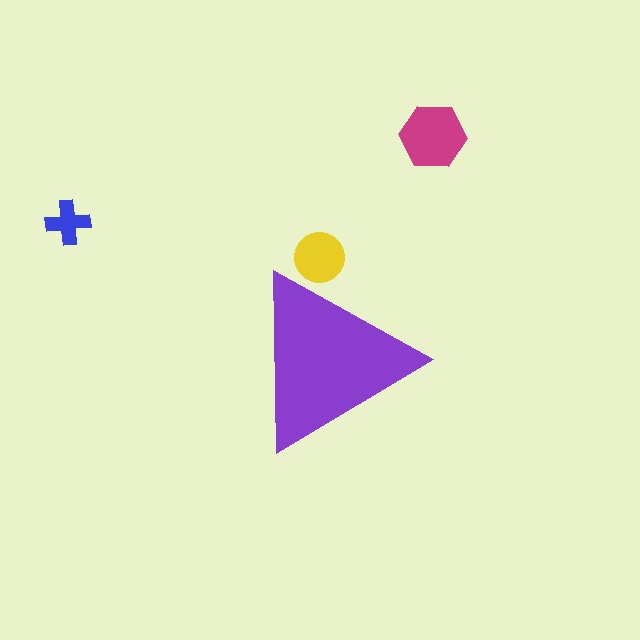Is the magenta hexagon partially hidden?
No, the magenta hexagon is fully visible.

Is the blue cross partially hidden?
No, the blue cross is fully visible.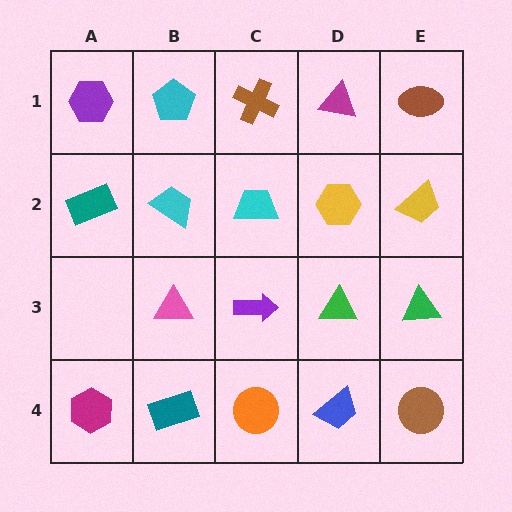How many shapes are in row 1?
5 shapes.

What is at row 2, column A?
A teal rectangle.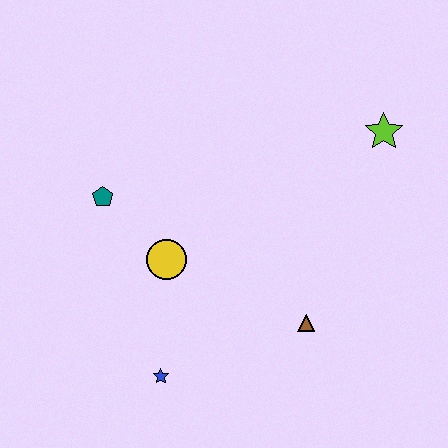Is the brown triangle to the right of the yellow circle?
Yes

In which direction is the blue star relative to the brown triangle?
The blue star is to the left of the brown triangle.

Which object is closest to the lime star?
The brown triangle is closest to the lime star.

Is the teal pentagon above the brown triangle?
Yes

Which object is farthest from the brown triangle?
The teal pentagon is farthest from the brown triangle.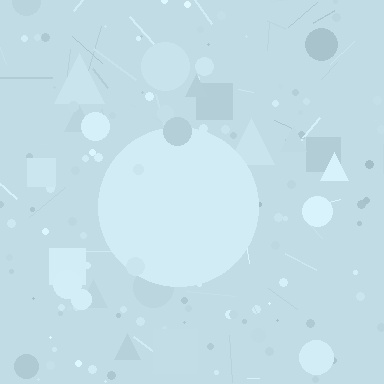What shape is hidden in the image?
A circle is hidden in the image.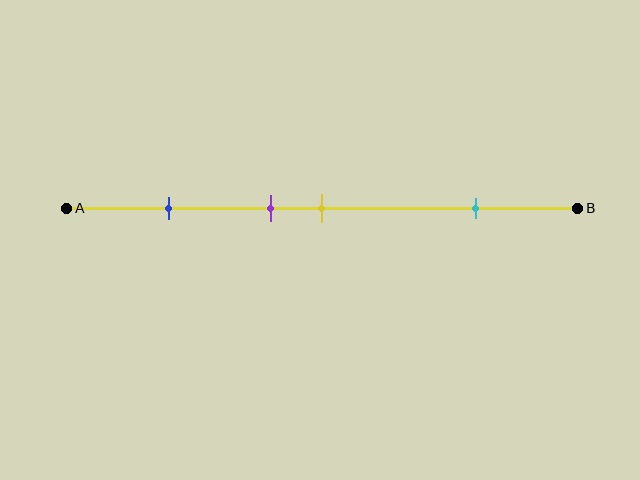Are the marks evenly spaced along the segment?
No, the marks are not evenly spaced.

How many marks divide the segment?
There are 4 marks dividing the segment.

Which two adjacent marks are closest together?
The purple and yellow marks are the closest adjacent pair.